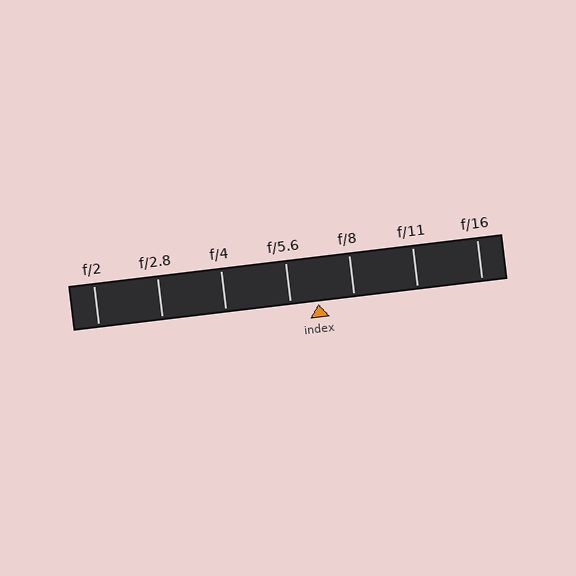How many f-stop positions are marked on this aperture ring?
There are 7 f-stop positions marked.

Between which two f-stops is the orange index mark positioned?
The index mark is between f/5.6 and f/8.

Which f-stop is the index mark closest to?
The index mark is closest to f/5.6.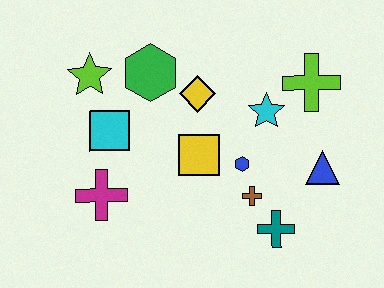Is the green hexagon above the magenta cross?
Yes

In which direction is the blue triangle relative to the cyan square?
The blue triangle is to the right of the cyan square.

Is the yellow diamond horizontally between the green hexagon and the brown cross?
Yes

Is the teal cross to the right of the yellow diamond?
Yes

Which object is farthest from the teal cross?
The lime star is farthest from the teal cross.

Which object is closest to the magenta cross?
The cyan square is closest to the magenta cross.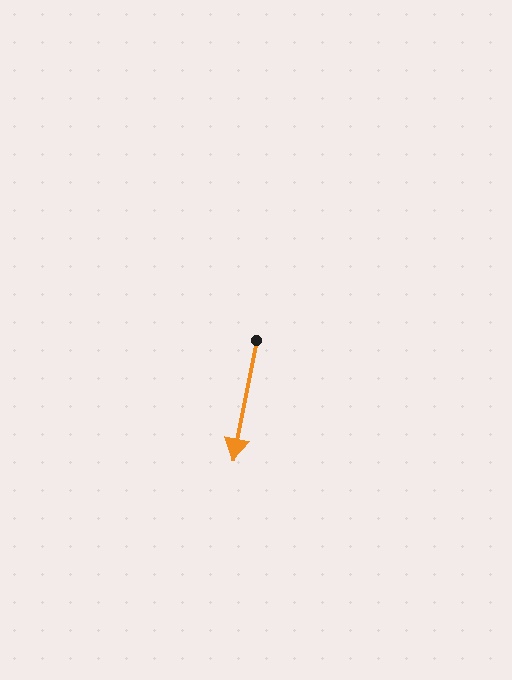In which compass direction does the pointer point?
South.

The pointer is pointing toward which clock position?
Roughly 6 o'clock.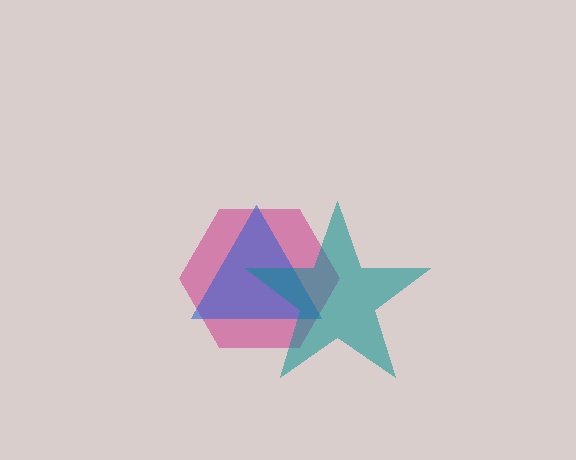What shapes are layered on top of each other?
The layered shapes are: a magenta hexagon, a blue triangle, a teal star.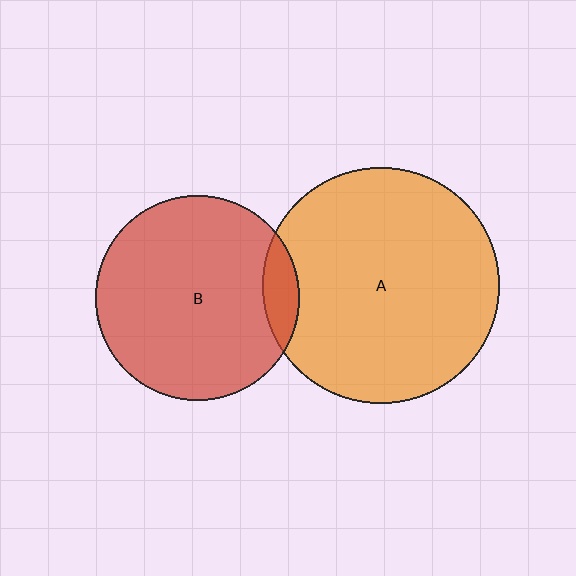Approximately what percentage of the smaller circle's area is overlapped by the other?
Approximately 10%.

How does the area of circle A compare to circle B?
Approximately 1.3 times.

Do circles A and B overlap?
Yes.